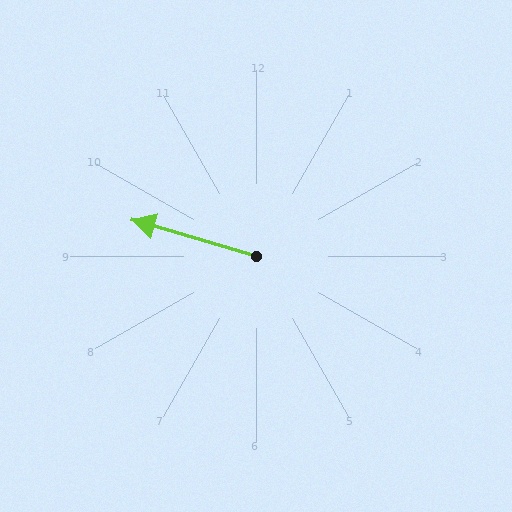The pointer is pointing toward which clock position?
Roughly 10 o'clock.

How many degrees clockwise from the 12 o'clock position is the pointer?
Approximately 286 degrees.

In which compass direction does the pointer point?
West.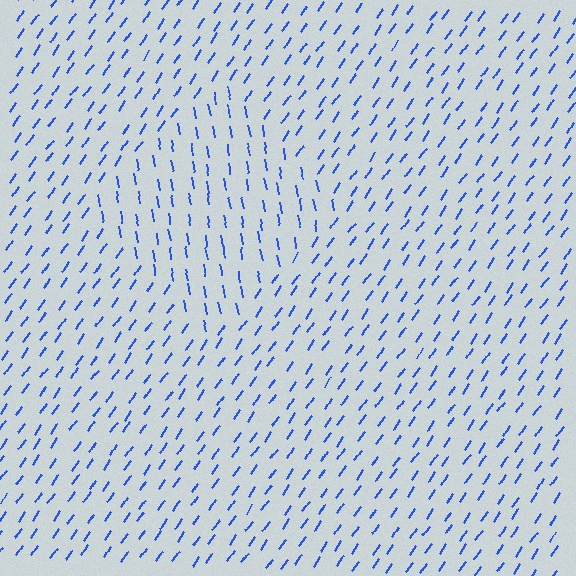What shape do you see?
I see a diamond.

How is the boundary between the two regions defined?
The boundary is defined purely by a change in line orientation (approximately 45 degrees difference). All lines are the same color and thickness.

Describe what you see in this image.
The image is filled with small blue line segments. A diamond region in the image has lines oriented differently from the surrounding lines, creating a visible texture boundary.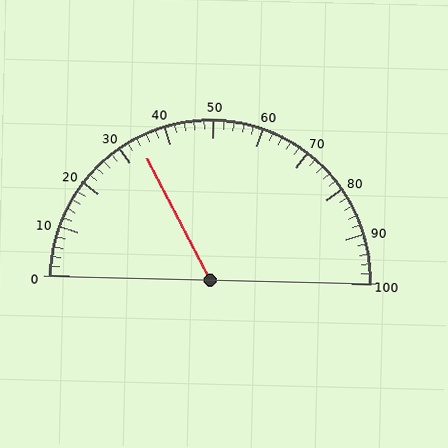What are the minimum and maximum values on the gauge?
The gauge ranges from 0 to 100.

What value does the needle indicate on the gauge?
The needle indicates approximately 34.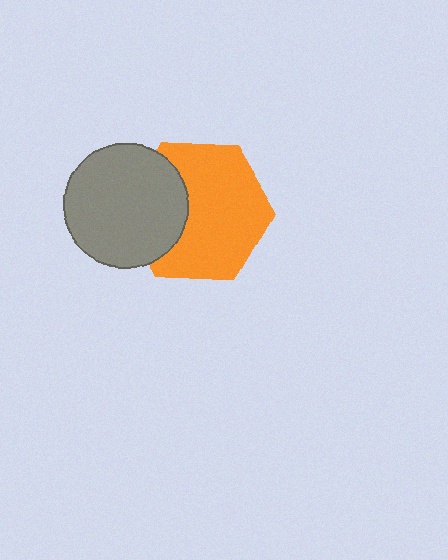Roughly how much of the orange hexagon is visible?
Most of it is visible (roughly 69%).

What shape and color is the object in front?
The object in front is a gray circle.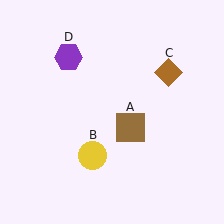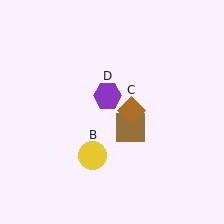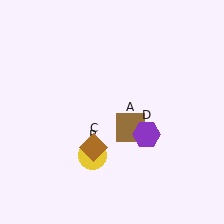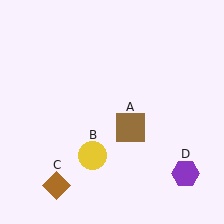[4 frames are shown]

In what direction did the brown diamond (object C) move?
The brown diamond (object C) moved down and to the left.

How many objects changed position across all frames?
2 objects changed position: brown diamond (object C), purple hexagon (object D).